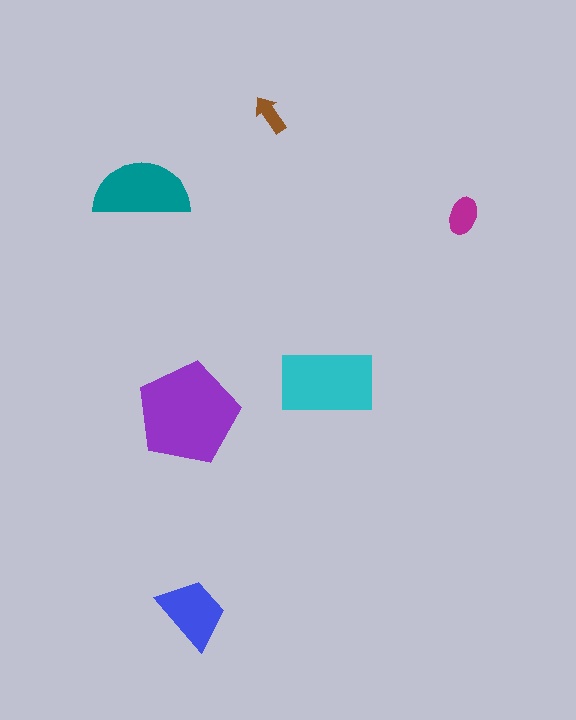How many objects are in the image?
There are 6 objects in the image.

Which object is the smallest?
The brown arrow.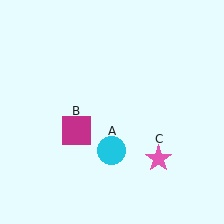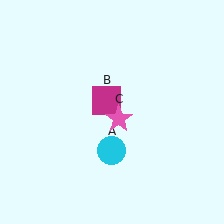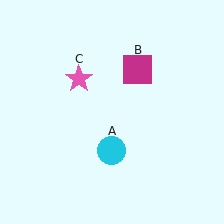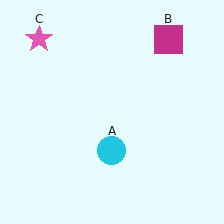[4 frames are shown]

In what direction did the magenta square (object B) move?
The magenta square (object B) moved up and to the right.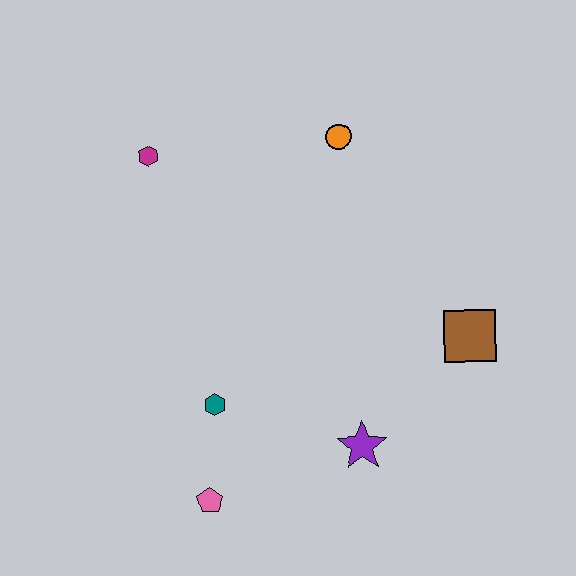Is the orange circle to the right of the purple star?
No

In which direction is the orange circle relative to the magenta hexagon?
The orange circle is to the right of the magenta hexagon.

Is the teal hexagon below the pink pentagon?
No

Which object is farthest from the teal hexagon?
The orange circle is farthest from the teal hexagon.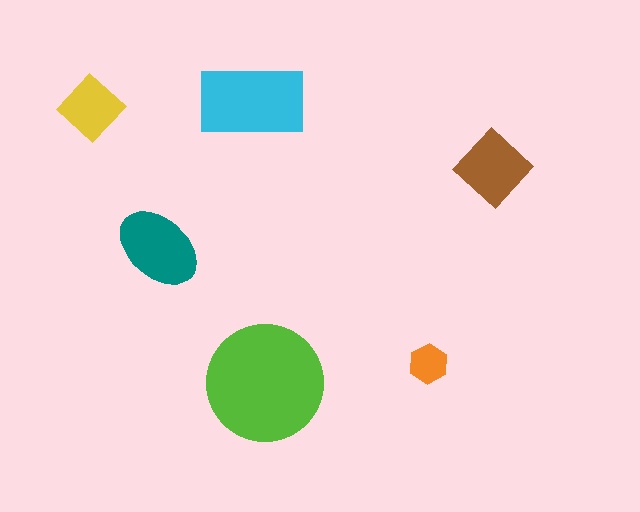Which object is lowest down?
The lime circle is bottommost.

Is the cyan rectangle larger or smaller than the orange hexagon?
Larger.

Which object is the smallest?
The orange hexagon.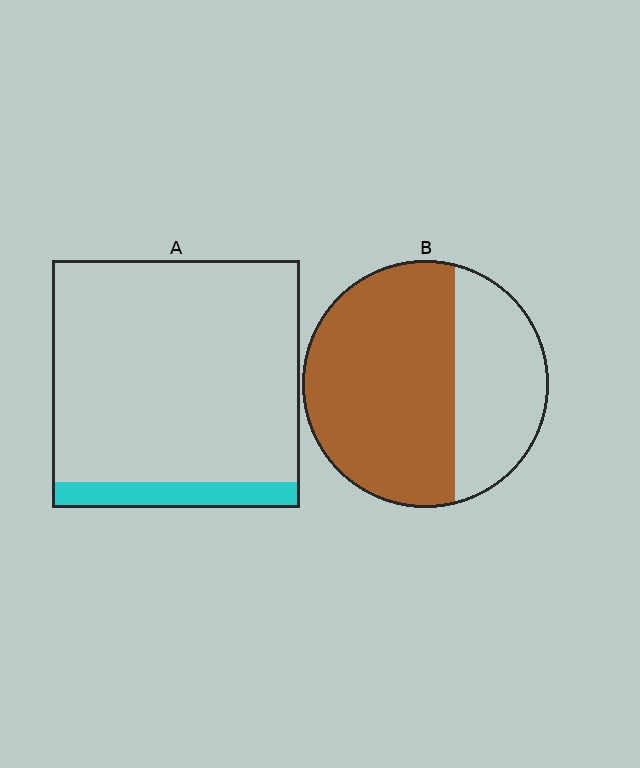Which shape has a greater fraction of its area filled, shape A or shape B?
Shape B.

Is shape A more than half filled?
No.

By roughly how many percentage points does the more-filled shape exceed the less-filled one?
By roughly 55 percentage points (B over A).